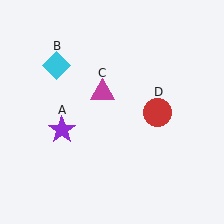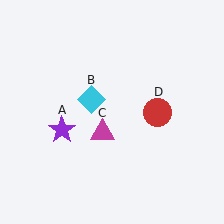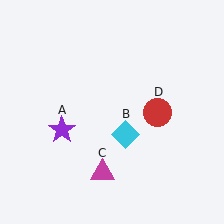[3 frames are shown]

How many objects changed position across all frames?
2 objects changed position: cyan diamond (object B), magenta triangle (object C).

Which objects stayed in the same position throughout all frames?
Purple star (object A) and red circle (object D) remained stationary.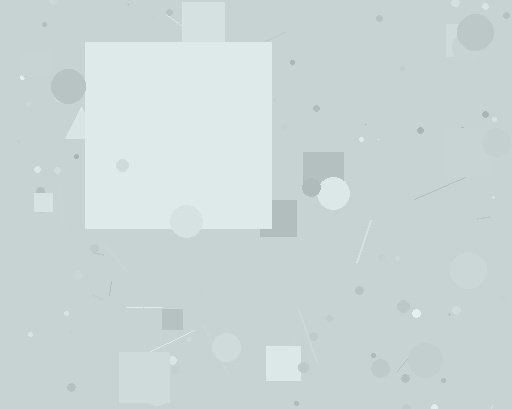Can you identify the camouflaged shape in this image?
The camouflaged shape is a square.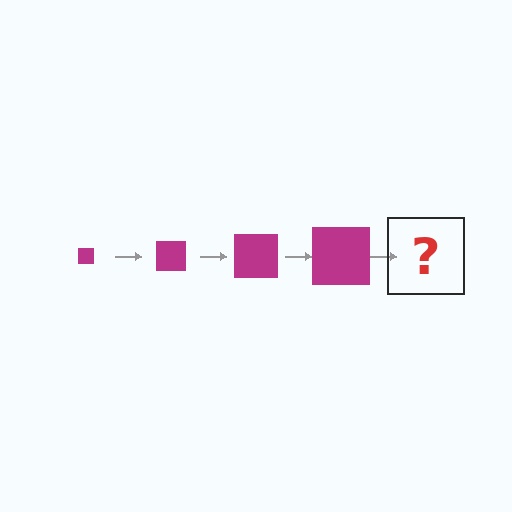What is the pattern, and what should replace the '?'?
The pattern is that the square gets progressively larger each step. The '?' should be a magenta square, larger than the previous one.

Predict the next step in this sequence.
The next step is a magenta square, larger than the previous one.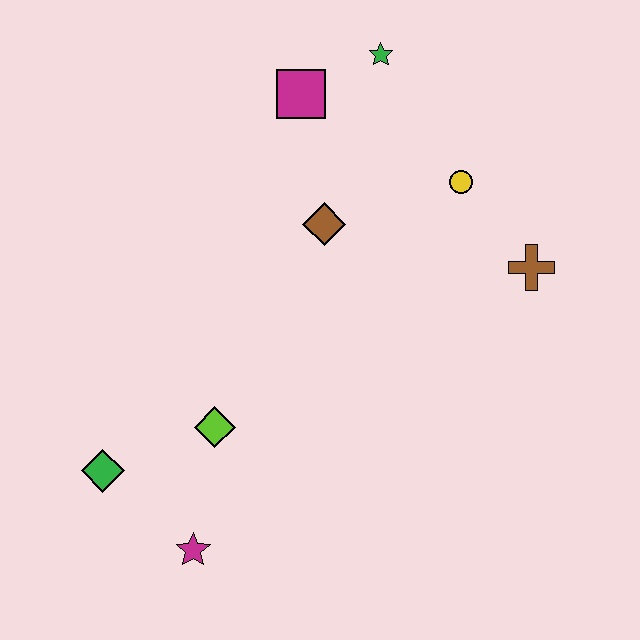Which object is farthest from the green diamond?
The green star is farthest from the green diamond.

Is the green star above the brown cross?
Yes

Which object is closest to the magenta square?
The green star is closest to the magenta square.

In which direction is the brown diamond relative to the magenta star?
The brown diamond is above the magenta star.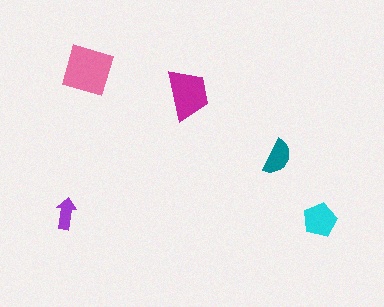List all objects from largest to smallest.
The pink square, the magenta trapezoid, the cyan pentagon, the teal semicircle, the purple arrow.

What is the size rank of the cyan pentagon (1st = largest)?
3rd.